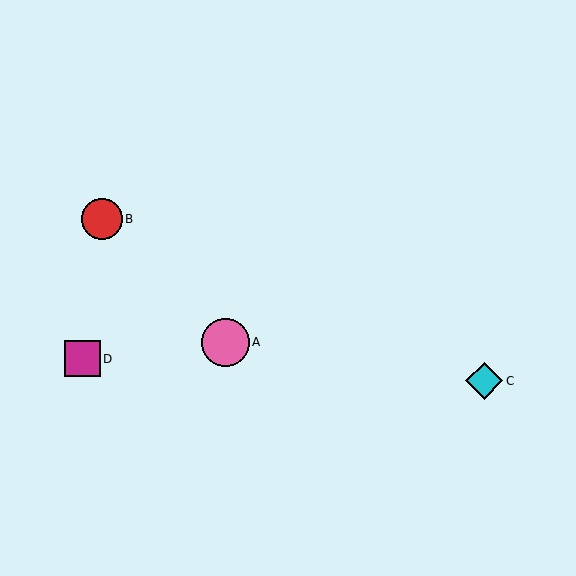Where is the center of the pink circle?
The center of the pink circle is at (225, 342).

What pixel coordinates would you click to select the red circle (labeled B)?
Click at (102, 219) to select the red circle B.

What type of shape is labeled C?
Shape C is a cyan diamond.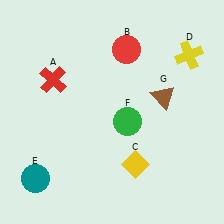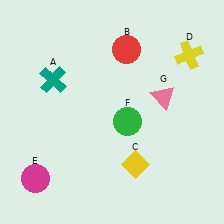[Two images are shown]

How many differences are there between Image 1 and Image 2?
There are 3 differences between the two images.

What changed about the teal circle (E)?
In Image 1, E is teal. In Image 2, it changed to magenta.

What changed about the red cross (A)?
In Image 1, A is red. In Image 2, it changed to teal.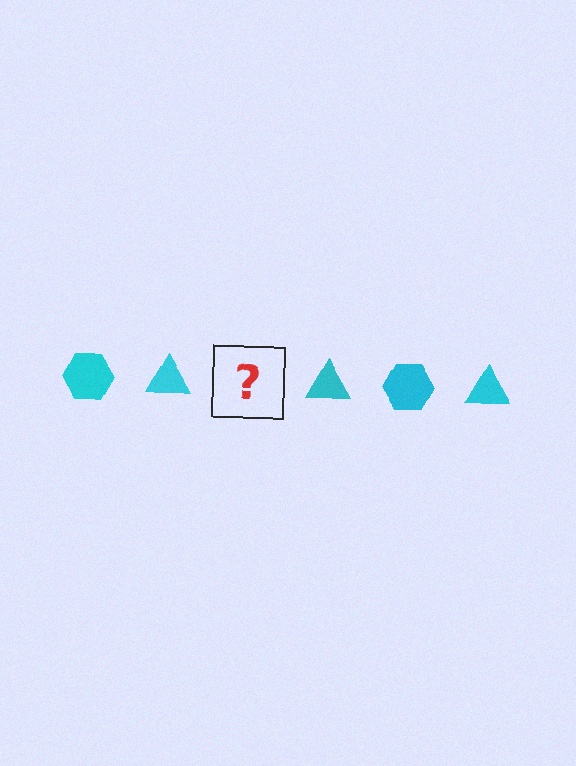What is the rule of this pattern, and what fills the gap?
The rule is that the pattern cycles through hexagon, triangle shapes in cyan. The gap should be filled with a cyan hexagon.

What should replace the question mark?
The question mark should be replaced with a cyan hexagon.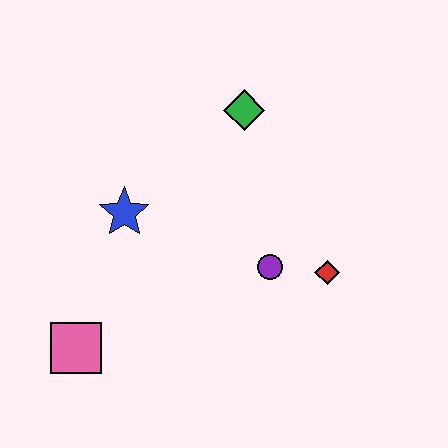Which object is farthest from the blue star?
The red diamond is farthest from the blue star.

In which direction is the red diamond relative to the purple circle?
The red diamond is to the right of the purple circle.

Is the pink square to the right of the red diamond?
No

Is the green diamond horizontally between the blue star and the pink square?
No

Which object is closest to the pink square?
The blue star is closest to the pink square.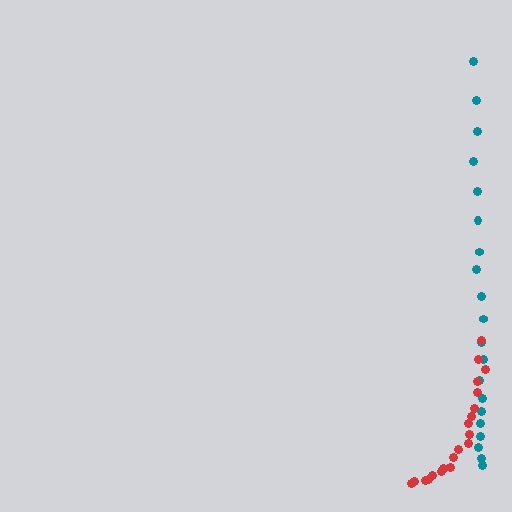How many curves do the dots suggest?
There are 2 distinct paths.